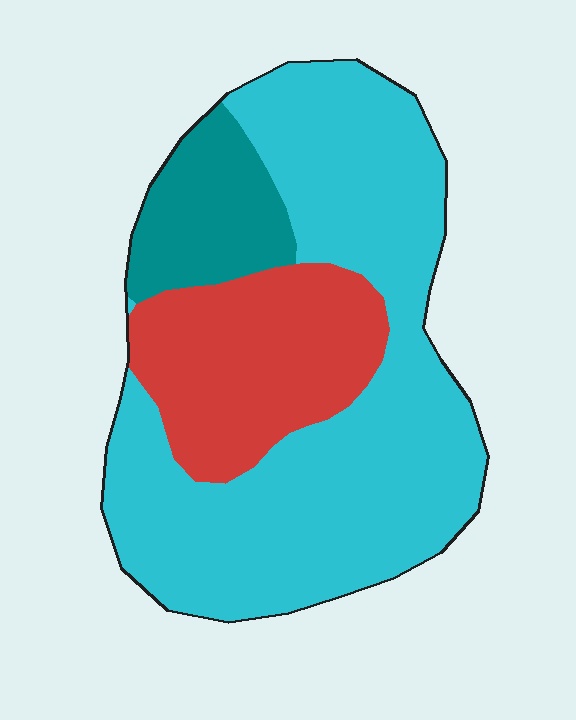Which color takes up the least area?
Teal, at roughly 15%.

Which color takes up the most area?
Cyan, at roughly 65%.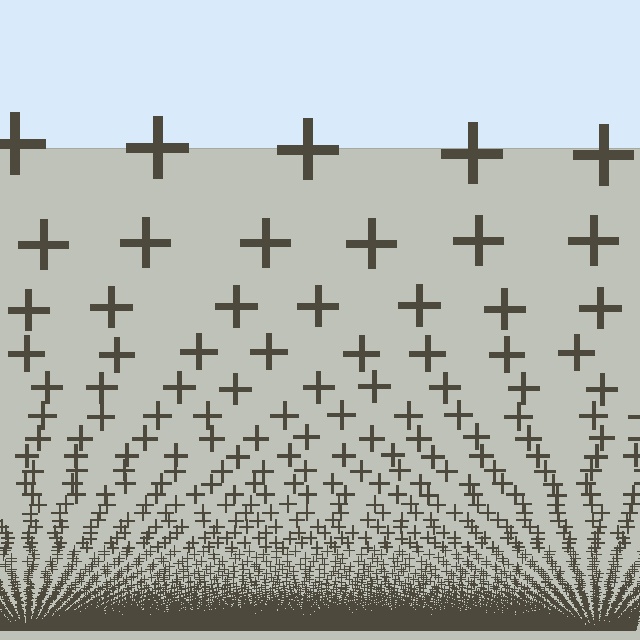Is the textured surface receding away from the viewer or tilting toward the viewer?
The surface appears to tilt toward the viewer. Texture elements get larger and sparser toward the top.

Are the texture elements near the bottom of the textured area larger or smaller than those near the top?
Smaller. The gradient is inverted — elements near the bottom are smaller and denser.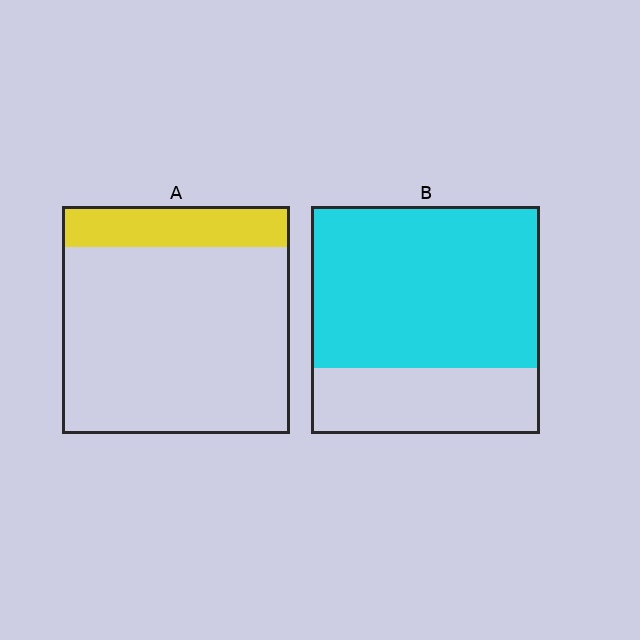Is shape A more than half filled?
No.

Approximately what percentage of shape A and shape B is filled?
A is approximately 20% and B is approximately 70%.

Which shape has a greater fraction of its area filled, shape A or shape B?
Shape B.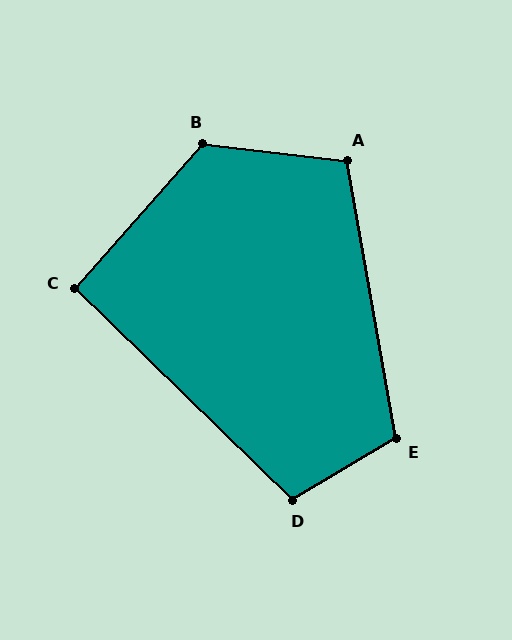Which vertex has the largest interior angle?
B, at approximately 125 degrees.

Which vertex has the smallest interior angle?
C, at approximately 93 degrees.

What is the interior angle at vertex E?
Approximately 111 degrees (obtuse).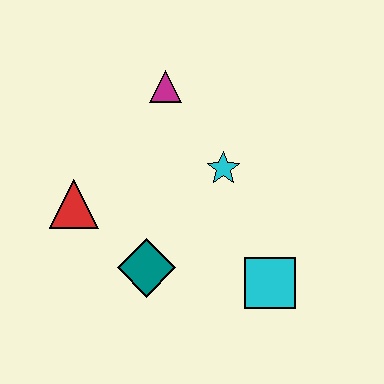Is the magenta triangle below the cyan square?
No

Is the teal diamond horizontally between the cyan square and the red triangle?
Yes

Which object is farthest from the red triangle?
The cyan square is farthest from the red triangle.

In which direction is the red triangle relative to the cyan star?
The red triangle is to the left of the cyan star.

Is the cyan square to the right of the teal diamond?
Yes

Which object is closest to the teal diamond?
The red triangle is closest to the teal diamond.